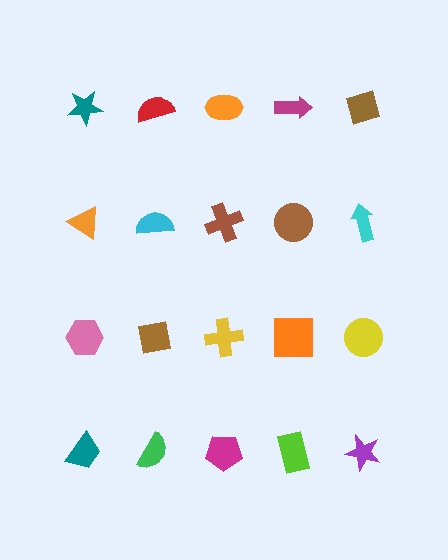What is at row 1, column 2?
A red semicircle.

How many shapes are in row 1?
5 shapes.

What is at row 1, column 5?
A brown diamond.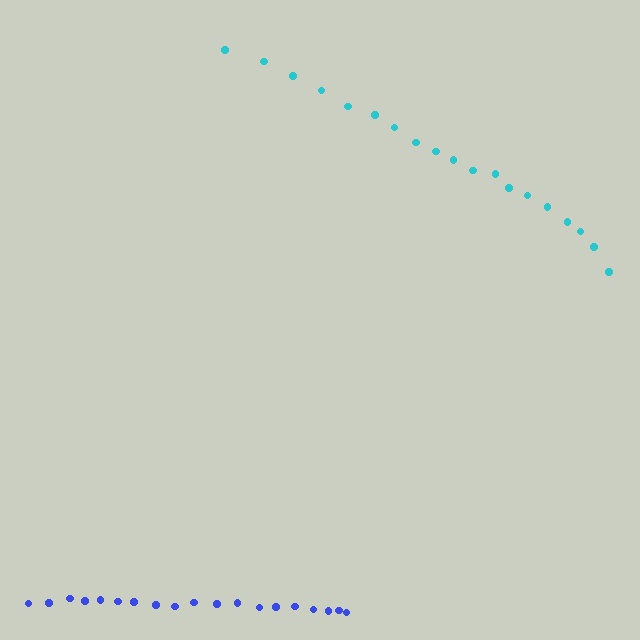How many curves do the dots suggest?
There are 2 distinct paths.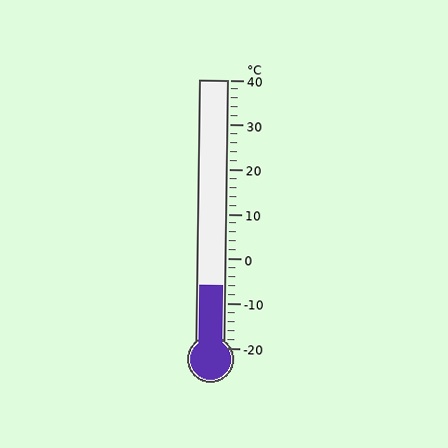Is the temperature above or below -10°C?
The temperature is above -10°C.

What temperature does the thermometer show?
The thermometer shows approximately -6°C.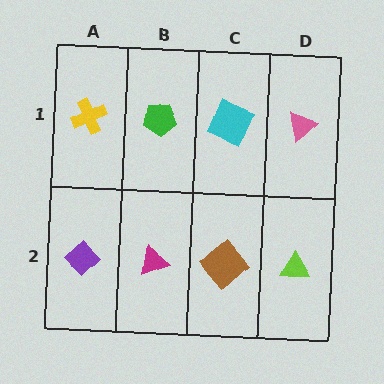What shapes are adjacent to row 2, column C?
A cyan square (row 1, column C), a magenta triangle (row 2, column B), a lime triangle (row 2, column D).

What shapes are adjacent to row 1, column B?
A magenta triangle (row 2, column B), a yellow cross (row 1, column A), a cyan square (row 1, column C).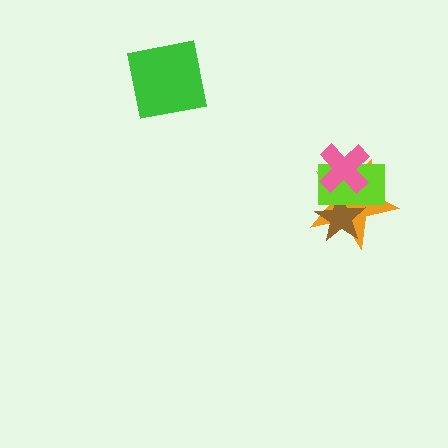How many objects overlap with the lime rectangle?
3 objects overlap with the lime rectangle.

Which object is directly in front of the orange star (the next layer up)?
The brown star is directly in front of the orange star.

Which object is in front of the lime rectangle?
The pink cross is in front of the lime rectangle.